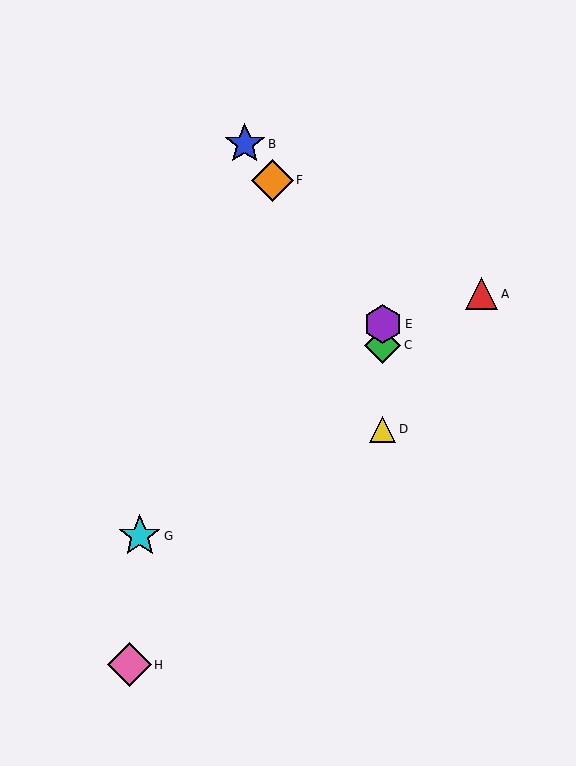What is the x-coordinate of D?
Object D is at x≈383.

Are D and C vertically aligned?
Yes, both are at x≈383.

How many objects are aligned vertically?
3 objects (C, D, E) are aligned vertically.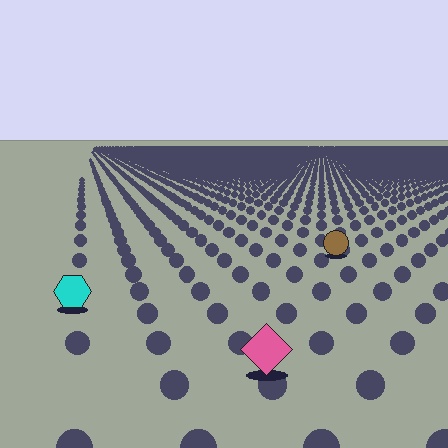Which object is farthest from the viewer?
The brown circle is farthest from the viewer. It appears smaller and the ground texture around it is denser.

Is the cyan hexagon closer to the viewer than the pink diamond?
No. The pink diamond is closer — you can tell from the texture gradient: the ground texture is coarser near it.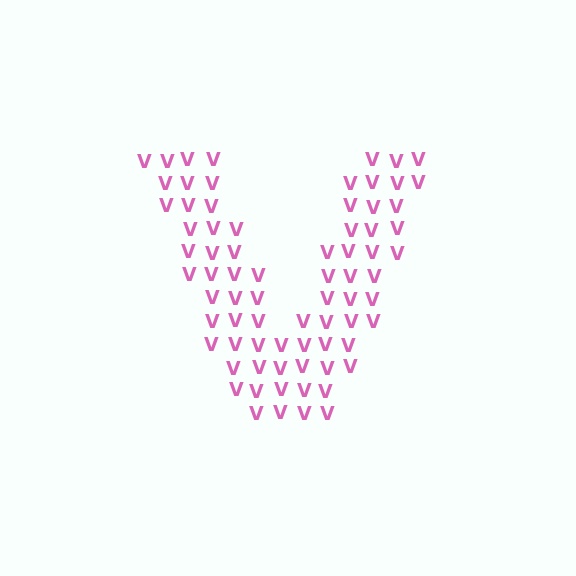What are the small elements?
The small elements are letter V's.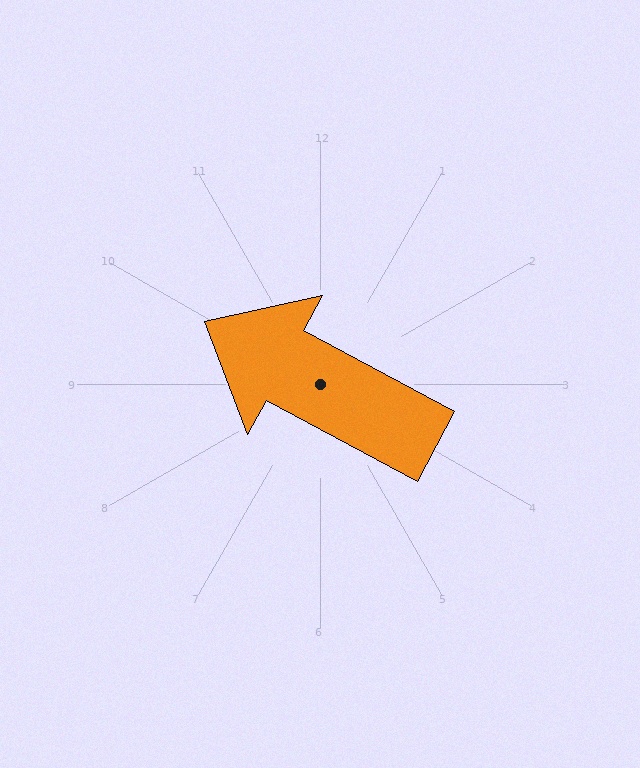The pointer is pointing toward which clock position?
Roughly 10 o'clock.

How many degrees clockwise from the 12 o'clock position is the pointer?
Approximately 298 degrees.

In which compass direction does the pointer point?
Northwest.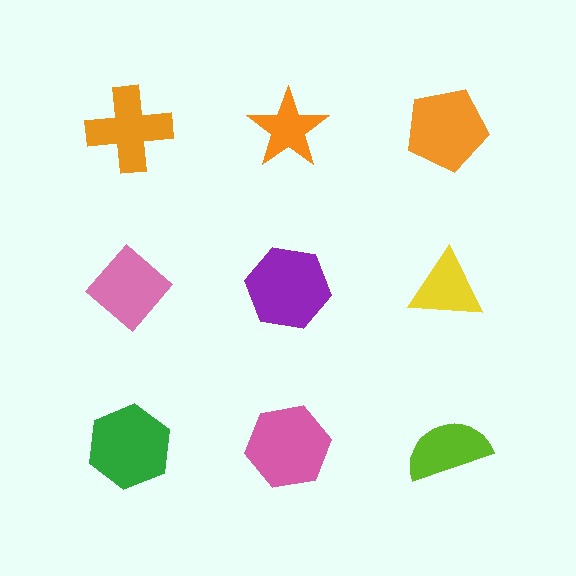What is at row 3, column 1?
A green hexagon.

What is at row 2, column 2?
A purple hexagon.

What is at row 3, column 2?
A pink hexagon.